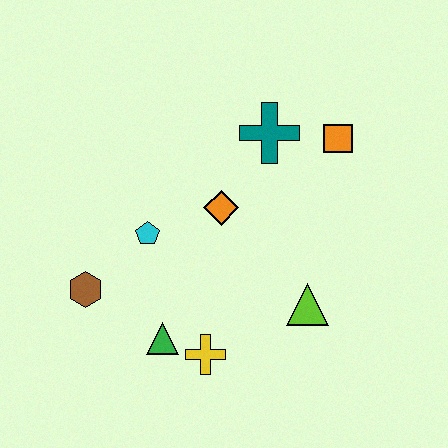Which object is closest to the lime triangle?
The yellow cross is closest to the lime triangle.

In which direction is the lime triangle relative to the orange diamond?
The lime triangle is below the orange diamond.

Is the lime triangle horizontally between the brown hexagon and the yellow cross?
No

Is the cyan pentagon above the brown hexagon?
Yes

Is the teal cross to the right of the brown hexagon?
Yes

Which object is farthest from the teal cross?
The brown hexagon is farthest from the teal cross.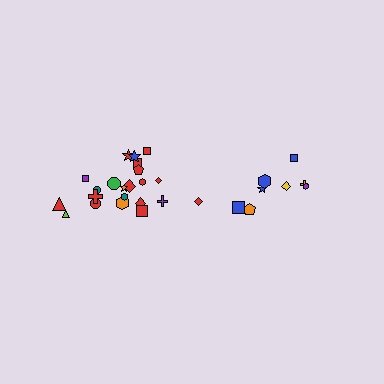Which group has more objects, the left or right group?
The left group.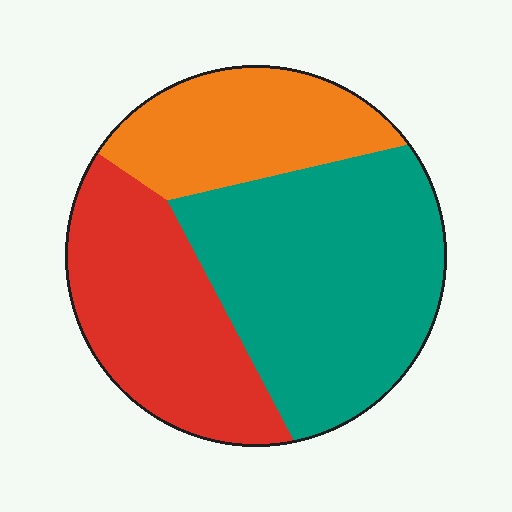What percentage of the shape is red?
Red takes up about one third (1/3) of the shape.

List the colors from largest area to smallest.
From largest to smallest: teal, red, orange.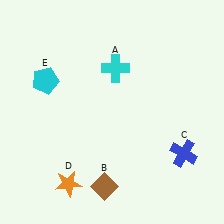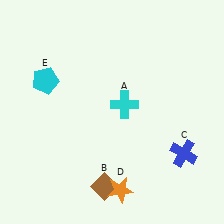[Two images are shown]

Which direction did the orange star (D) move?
The orange star (D) moved right.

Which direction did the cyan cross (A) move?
The cyan cross (A) moved down.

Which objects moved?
The objects that moved are: the cyan cross (A), the orange star (D).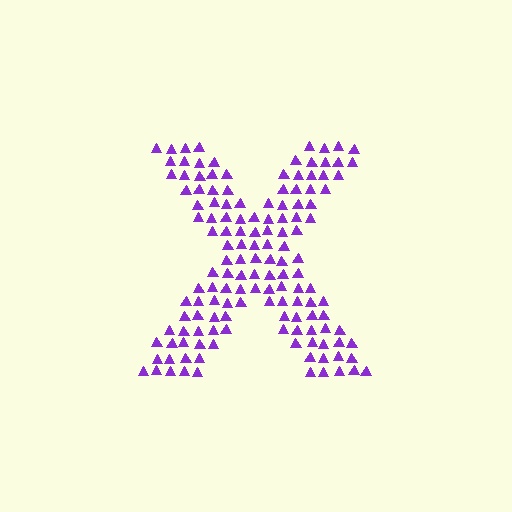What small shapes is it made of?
It is made of small triangles.